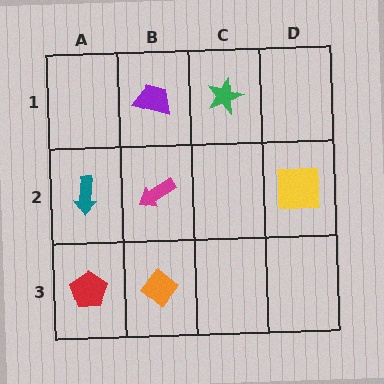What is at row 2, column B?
A magenta arrow.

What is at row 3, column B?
An orange diamond.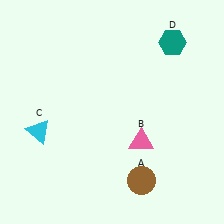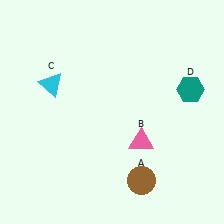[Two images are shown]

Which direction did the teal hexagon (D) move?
The teal hexagon (D) moved down.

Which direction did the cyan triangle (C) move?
The cyan triangle (C) moved up.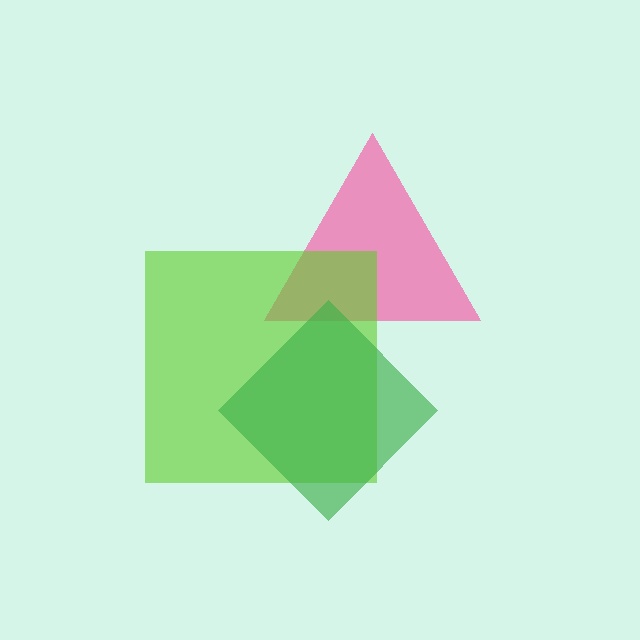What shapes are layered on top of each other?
The layered shapes are: a pink triangle, a lime square, a green diamond.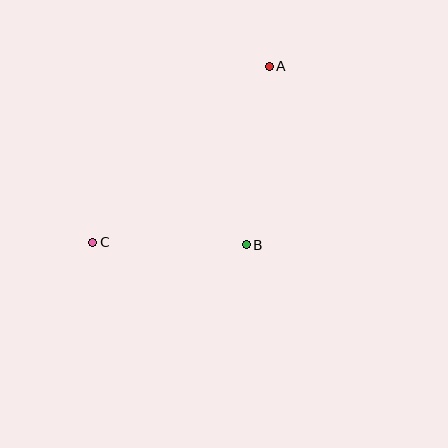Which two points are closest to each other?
Points B and C are closest to each other.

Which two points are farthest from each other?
Points A and C are farthest from each other.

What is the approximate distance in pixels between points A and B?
The distance between A and B is approximately 180 pixels.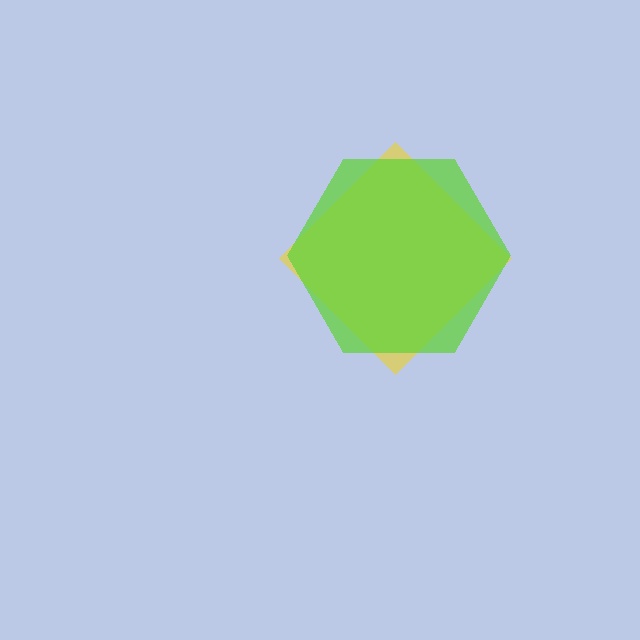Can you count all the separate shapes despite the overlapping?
Yes, there are 2 separate shapes.